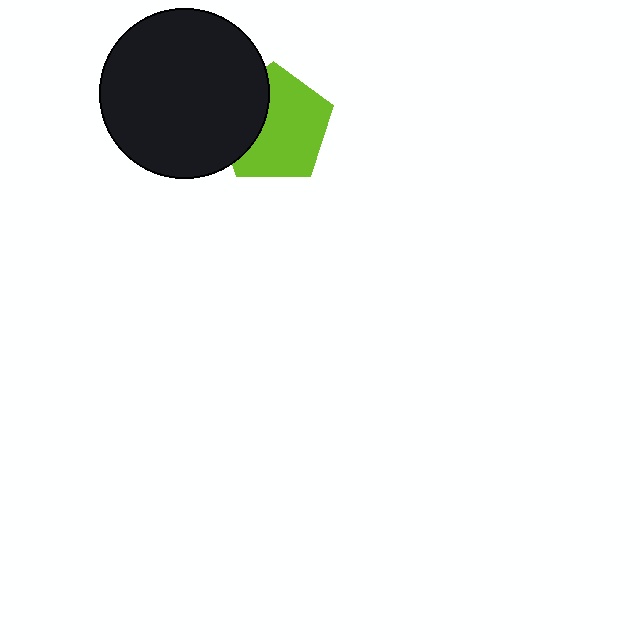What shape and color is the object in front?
The object in front is a black circle.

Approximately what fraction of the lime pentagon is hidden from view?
Roughly 32% of the lime pentagon is hidden behind the black circle.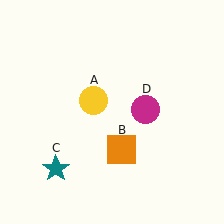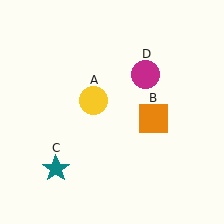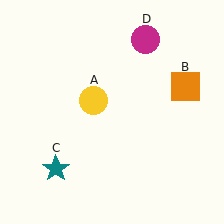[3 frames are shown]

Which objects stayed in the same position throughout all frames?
Yellow circle (object A) and teal star (object C) remained stationary.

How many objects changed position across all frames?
2 objects changed position: orange square (object B), magenta circle (object D).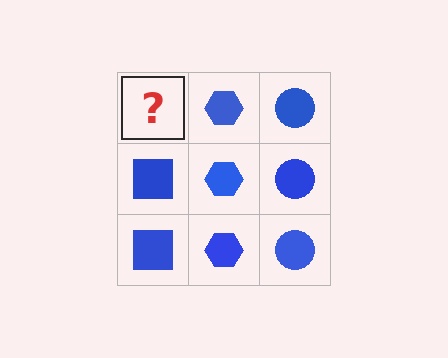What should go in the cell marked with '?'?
The missing cell should contain a blue square.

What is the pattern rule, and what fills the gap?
The rule is that each column has a consistent shape. The gap should be filled with a blue square.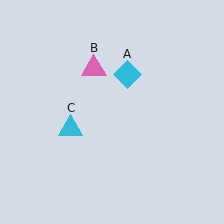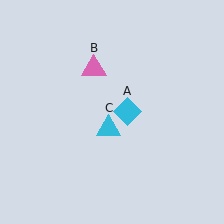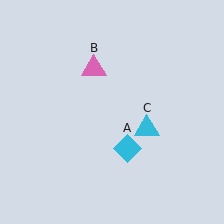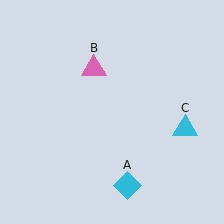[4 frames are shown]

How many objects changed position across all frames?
2 objects changed position: cyan diamond (object A), cyan triangle (object C).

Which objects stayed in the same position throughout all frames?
Pink triangle (object B) remained stationary.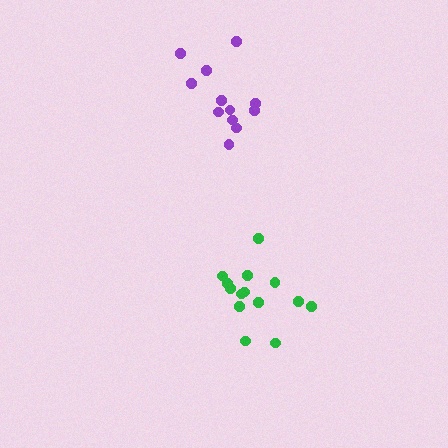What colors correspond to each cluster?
The clusters are colored: green, purple.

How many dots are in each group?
Group 1: 14 dots, Group 2: 12 dots (26 total).